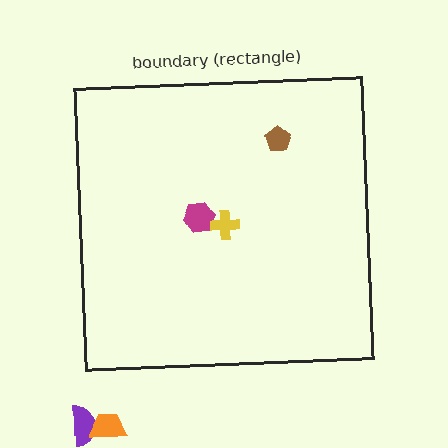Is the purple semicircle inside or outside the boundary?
Outside.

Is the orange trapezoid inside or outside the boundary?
Outside.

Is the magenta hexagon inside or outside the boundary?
Inside.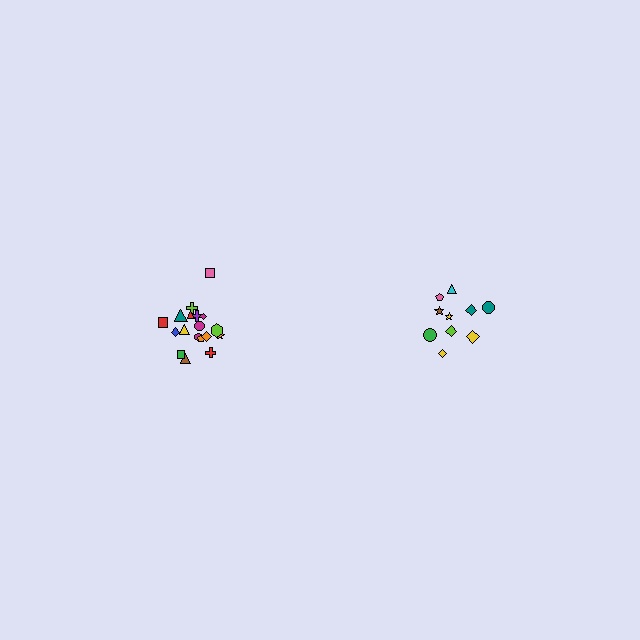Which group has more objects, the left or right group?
The left group.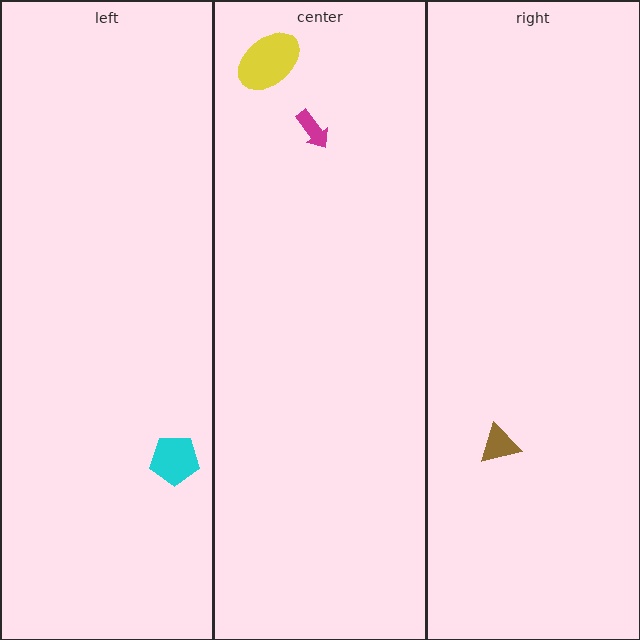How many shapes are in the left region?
1.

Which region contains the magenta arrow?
The center region.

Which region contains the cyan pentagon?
The left region.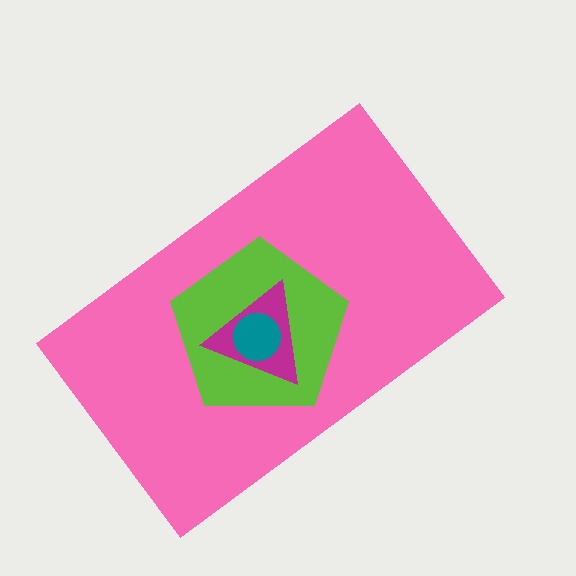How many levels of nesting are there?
4.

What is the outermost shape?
The pink rectangle.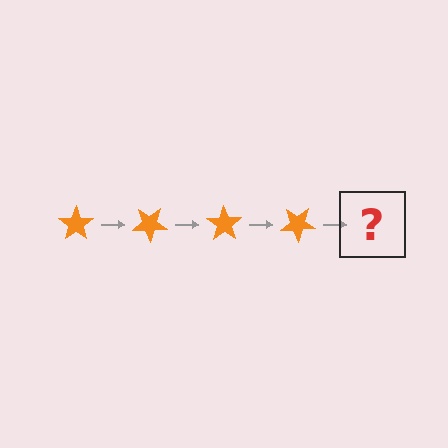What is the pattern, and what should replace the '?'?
The pattern is that the star rotates 35 degrees each step. The '?' should be an orange star rotated 140 degrees.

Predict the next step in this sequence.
The next step is an orange star rotated 140 degrees.